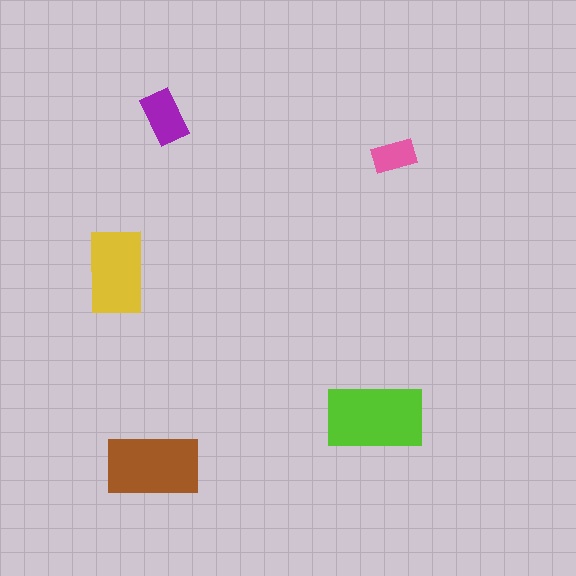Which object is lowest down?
The brown rectangle is bottommost.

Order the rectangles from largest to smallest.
the lime one, the brown one, the yellow one, the purple one, the pink one.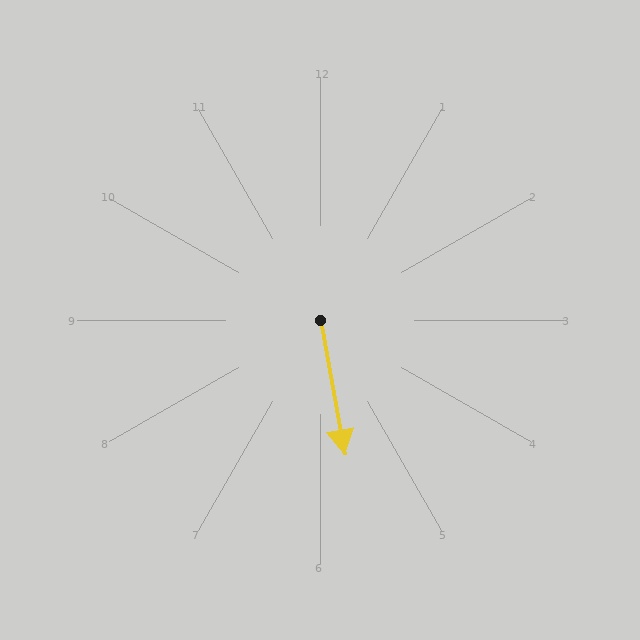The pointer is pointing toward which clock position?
Roughly 6 o'clock.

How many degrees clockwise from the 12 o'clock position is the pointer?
Approximately 170 degrees.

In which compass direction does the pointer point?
South.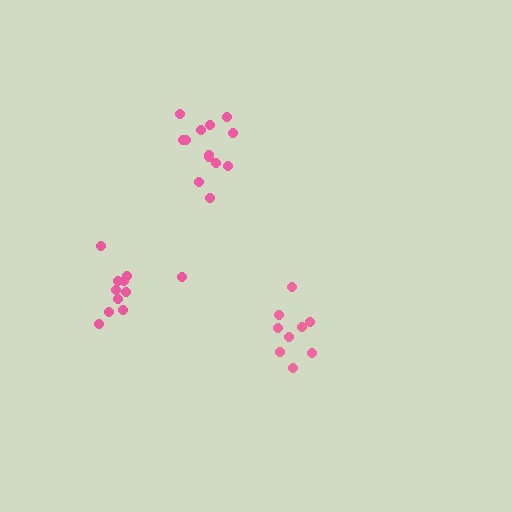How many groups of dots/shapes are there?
There are 3 groups.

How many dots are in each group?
Group 1: 9 dots, Group 2: 11 dots, Group 3: 13 dots (33 total).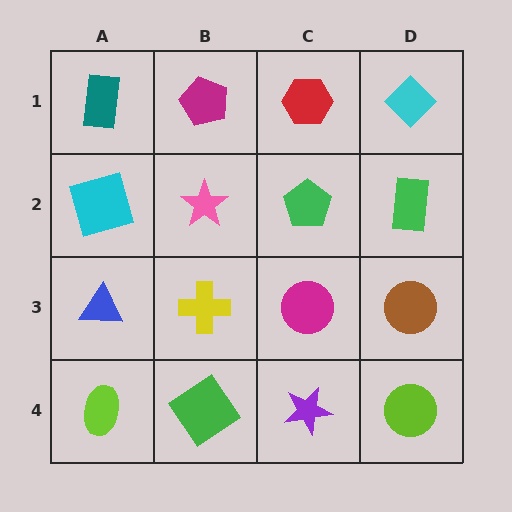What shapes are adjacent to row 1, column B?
A pink star (row 2, column B), a teal rectangle (row 1, column A), a red hexagon (row 1, column C).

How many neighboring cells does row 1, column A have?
2.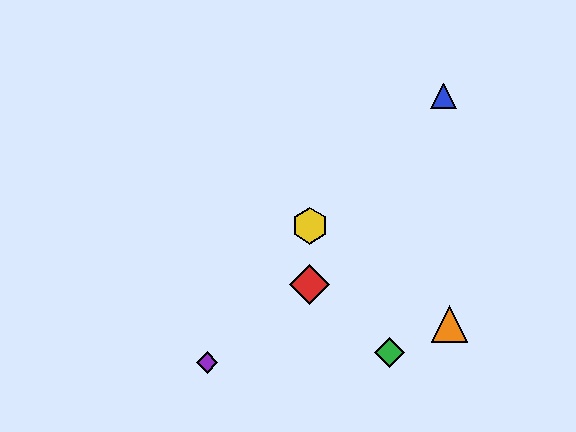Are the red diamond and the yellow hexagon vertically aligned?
Yes, both are at x≈310.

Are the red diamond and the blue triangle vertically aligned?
No, the red diamond is at x≈310 and the blue triangle is at x≈444.